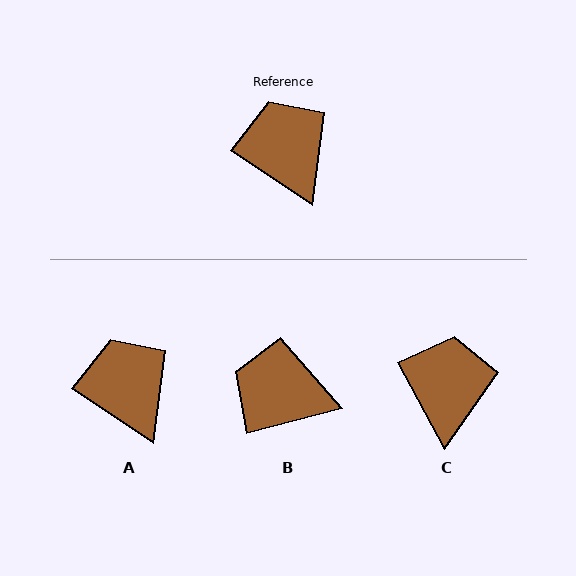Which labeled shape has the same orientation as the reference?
A.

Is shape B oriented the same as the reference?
No, it is off by about 49 degrees.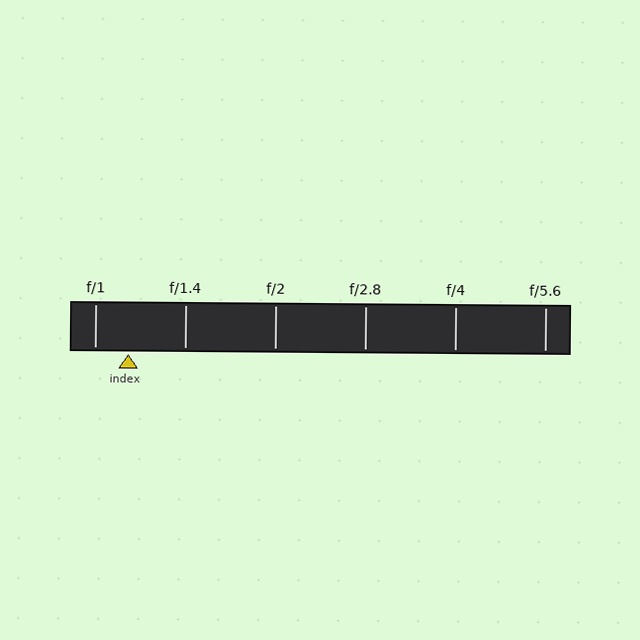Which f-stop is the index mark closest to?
The index mark is closest to f/1.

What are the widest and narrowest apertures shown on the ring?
The widest aperture shown is f/1 and the narrowest is f/5.6.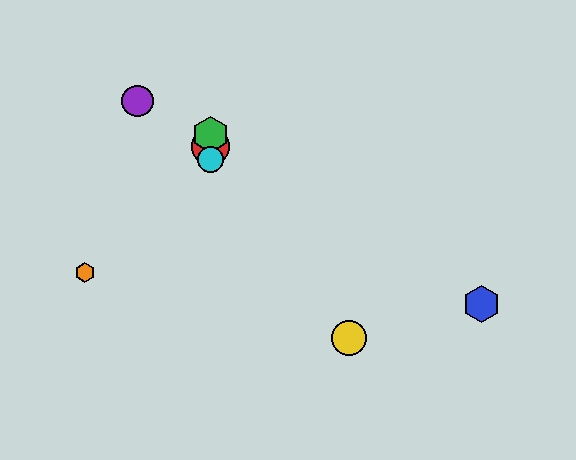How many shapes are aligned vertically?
3 shapes (the red circle, the green hexagon, the cyan circle) are aligned vertically.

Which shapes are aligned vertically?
The red circle, the green hexagon, the cyan circle are aligned vertically.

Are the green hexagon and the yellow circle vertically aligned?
No, the green hexagon is at x≈211 and the yellow circle is at x≈349.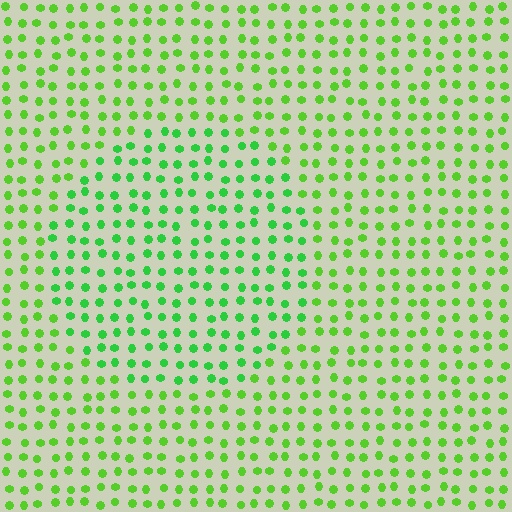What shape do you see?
I see a circle.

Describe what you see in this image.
The image is filled with small lime elements in a uniform arrangement. A circle-shaped region is visible where the elements are tinted to a slightly different hue, forming a subtle color boundary.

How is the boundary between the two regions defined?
The boundary is defined purely by a slight shift in hue (about 23 degrees). Spacing, size, and orientation are identical on both sides.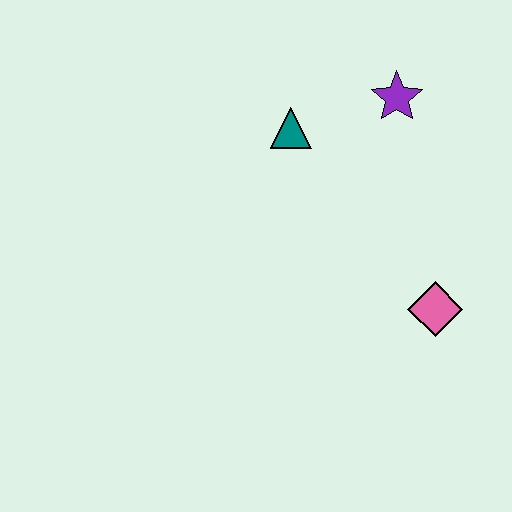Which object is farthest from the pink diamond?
The teal triangle is farthest from the pink diamond.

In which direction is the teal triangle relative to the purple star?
The teal triangle is to the left of the purple star.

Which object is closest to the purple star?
The teal triangle is closest to the purple star.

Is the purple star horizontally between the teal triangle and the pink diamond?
Yes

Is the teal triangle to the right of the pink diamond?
No